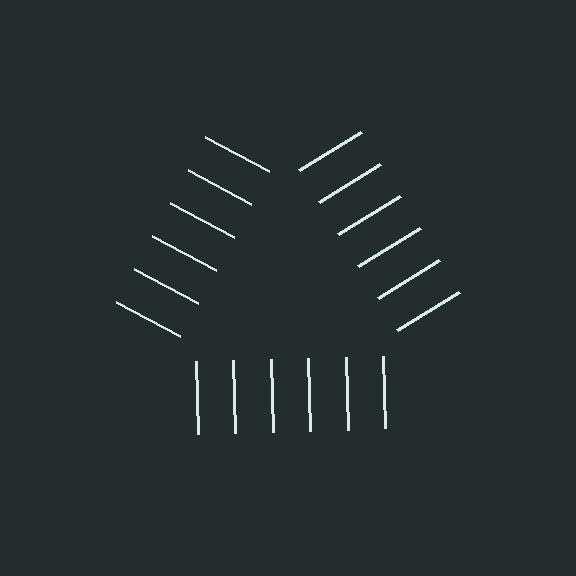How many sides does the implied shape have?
3 sides — the line-ends trace a triangle.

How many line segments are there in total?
18 — 6 along each of the 3 edges.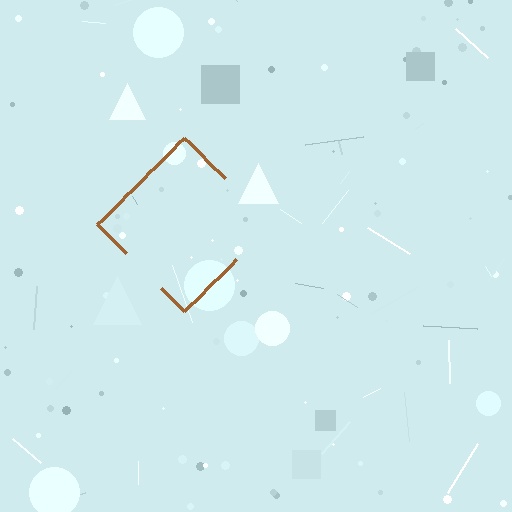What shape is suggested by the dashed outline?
The dashed outline suggests a diamond.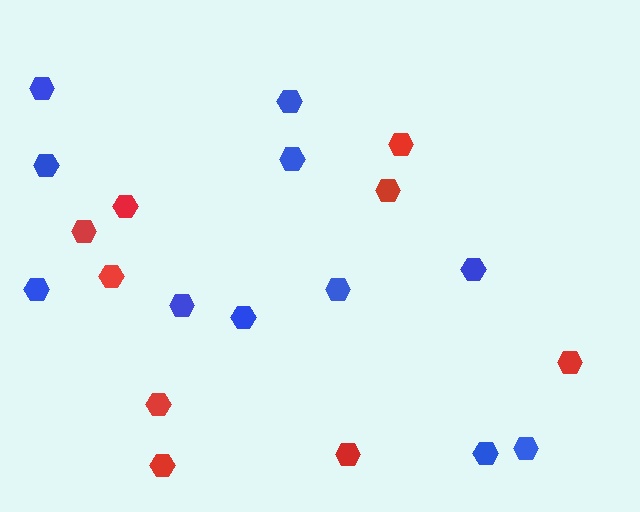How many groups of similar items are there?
There are 2 groups: one group of blue hexagons (11) and one group of red hexagons (9).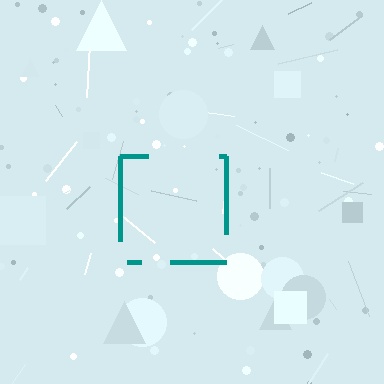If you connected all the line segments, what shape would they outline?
They would outline a square.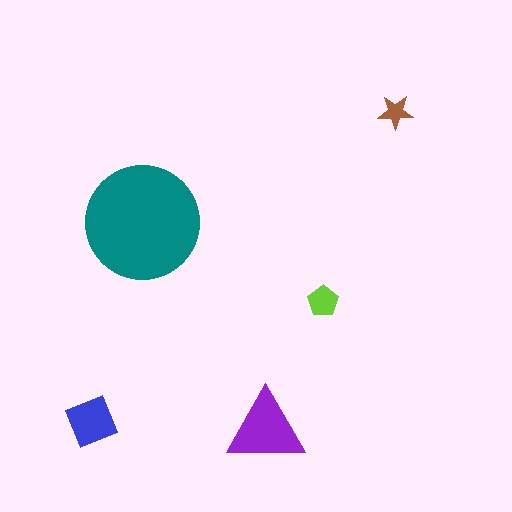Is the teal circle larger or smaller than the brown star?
Larger.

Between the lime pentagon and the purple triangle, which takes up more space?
The purple triangle.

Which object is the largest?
The teal circle.